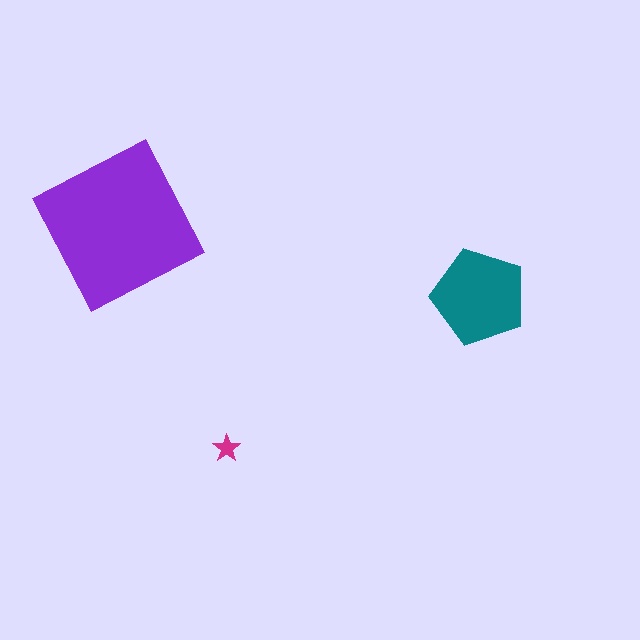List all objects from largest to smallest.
The purple square, the teal pentagon, the magenta star.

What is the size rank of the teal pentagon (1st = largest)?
2nd.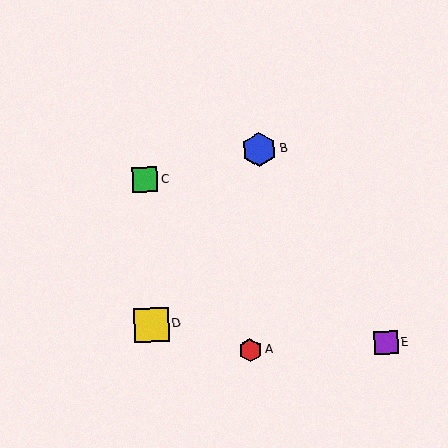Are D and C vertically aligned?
Yes, both are at x≈152.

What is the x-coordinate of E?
Object E is at x≈386.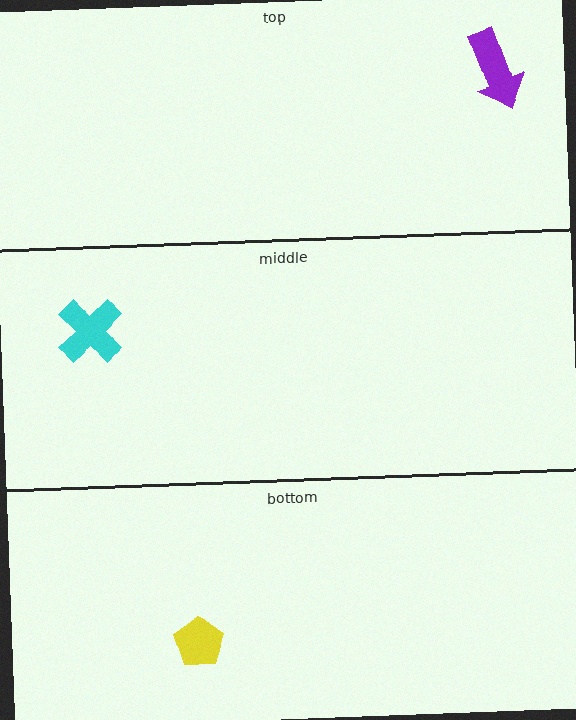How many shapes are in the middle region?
1.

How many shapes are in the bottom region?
1.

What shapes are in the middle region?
The cyan cross.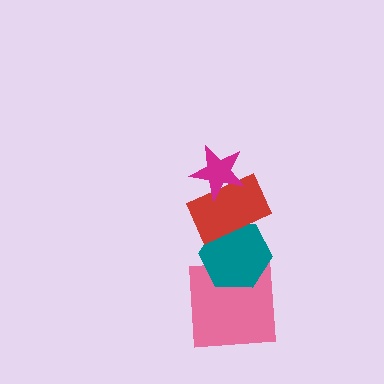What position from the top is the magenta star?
The magenta star is 1st from the top.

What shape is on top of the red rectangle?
The magenta star is on top of the red rectangle.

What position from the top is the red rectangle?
The red rectangle is 2nd from the top.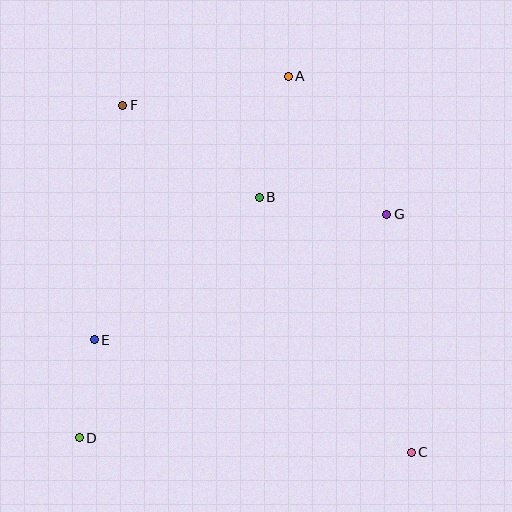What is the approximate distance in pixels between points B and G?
The distance between B and G is approximately 129 pixels.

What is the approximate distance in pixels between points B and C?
The distance between B and C is approximately 297 pixels.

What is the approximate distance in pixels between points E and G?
The distance between E and G is approximately 319 pixels.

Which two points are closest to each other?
Points D and E are closest to each other.